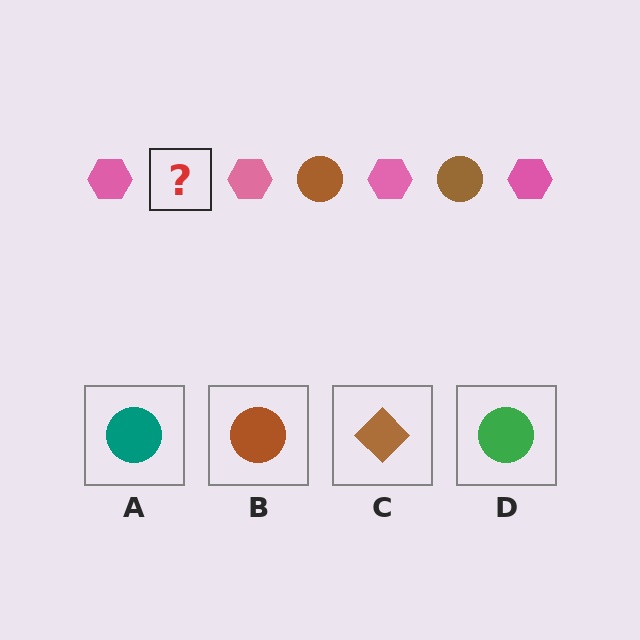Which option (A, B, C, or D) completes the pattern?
B.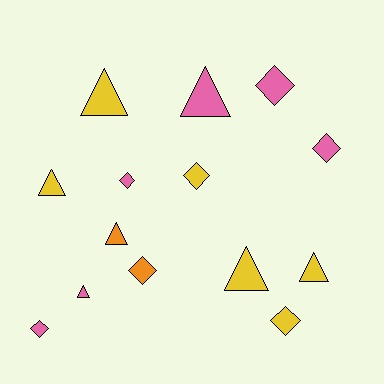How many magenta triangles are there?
There are no magenta triangles.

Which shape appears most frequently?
Diamond, with 7 objects.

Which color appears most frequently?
Pink, with 6 objects.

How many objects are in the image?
There are 14 objects.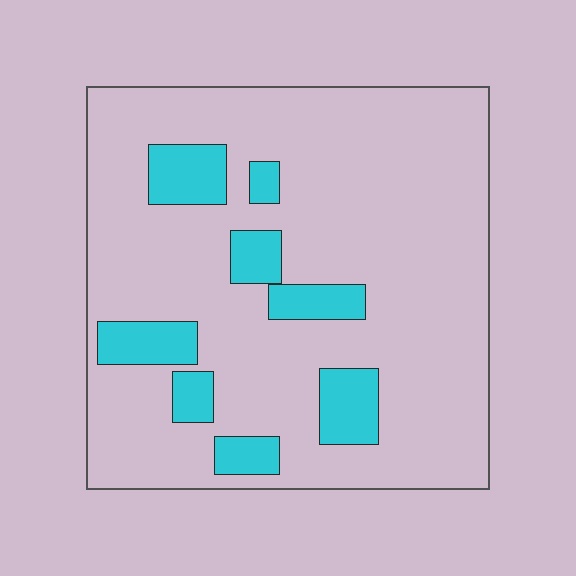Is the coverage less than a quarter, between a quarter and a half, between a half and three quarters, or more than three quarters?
Less than a quarter.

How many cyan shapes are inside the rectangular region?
8.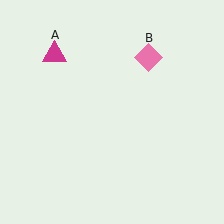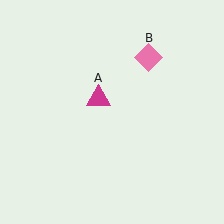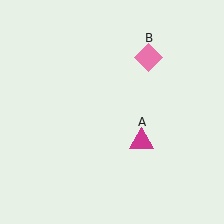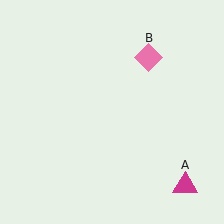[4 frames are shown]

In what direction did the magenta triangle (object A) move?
The magenta triangle (object A) moved down and to the right.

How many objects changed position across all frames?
1 object changed position: magenta triangle (object A).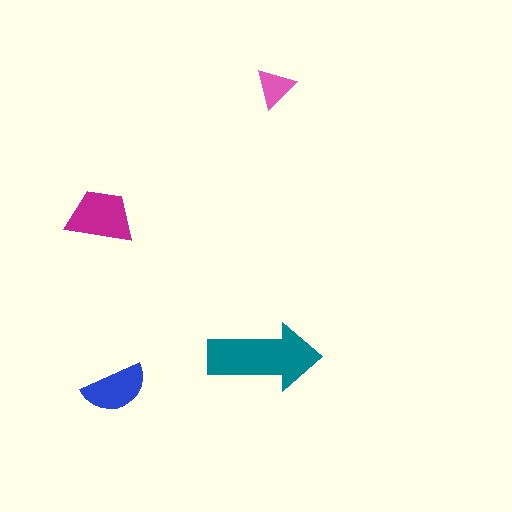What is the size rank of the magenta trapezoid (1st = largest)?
2nd.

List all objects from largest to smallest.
The teal arrow, the magenta trapezoid, the blue semicircle, the pink triangle.